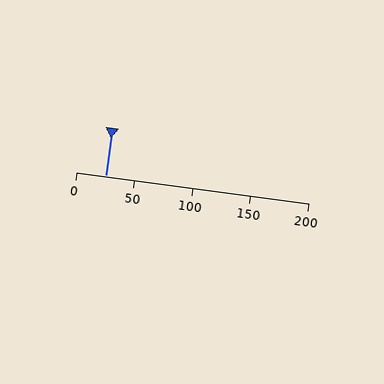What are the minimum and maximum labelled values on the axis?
The axis runs from 0 to 200.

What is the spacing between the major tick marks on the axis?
The major ticks are spaced 50 apart.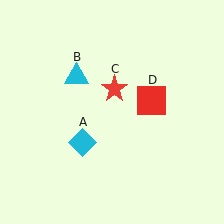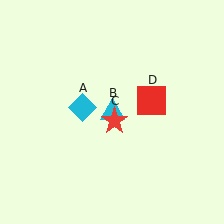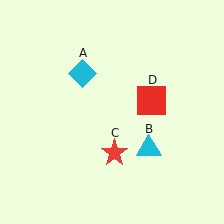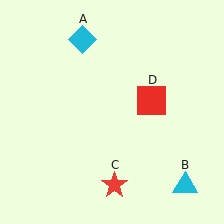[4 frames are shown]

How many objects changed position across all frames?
3 objects changed position: cyan diamond (object A), cyan triangle (object B), red star (object C).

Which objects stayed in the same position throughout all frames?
Red square (object D) remained stationary.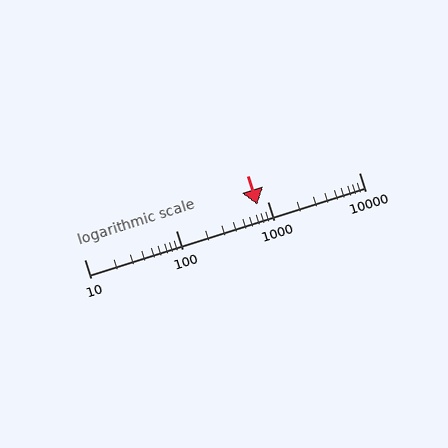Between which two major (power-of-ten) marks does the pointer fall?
The pointer is between 100 and 1000.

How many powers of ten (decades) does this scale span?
The scale spans 3 decades, from 10 to 10000.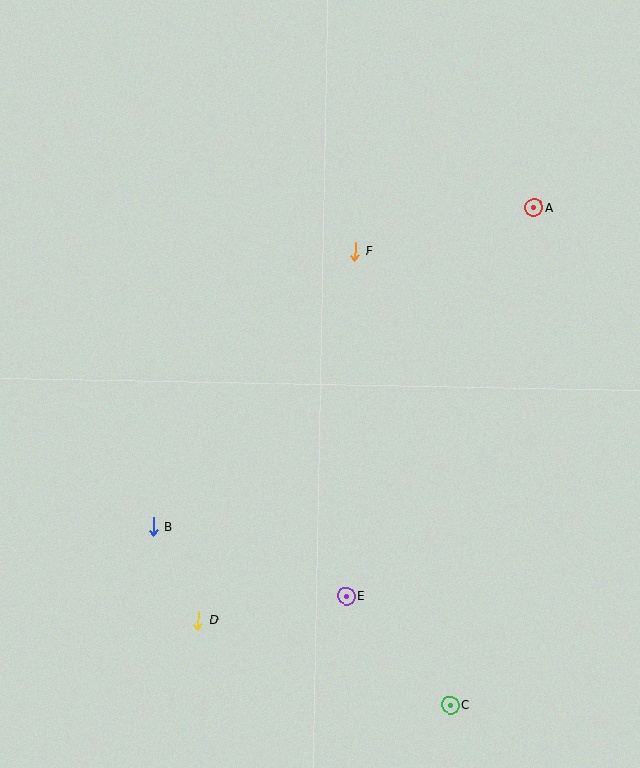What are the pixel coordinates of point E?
Point E is at (346, 596).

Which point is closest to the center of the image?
Point F at (355, 251) is closest to the center.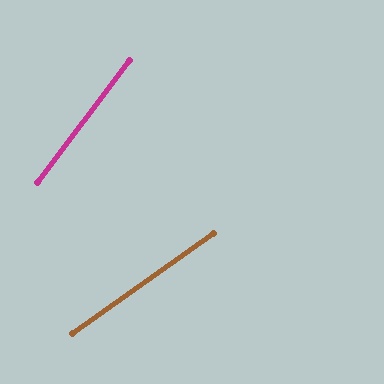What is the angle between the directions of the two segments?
Approximately 18 degrees.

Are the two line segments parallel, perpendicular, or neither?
Neither parallel nor perpendicular — they differ by about 18°.